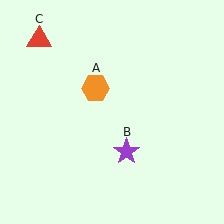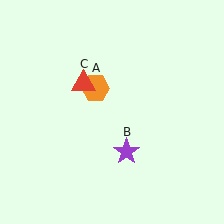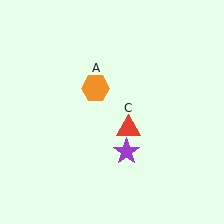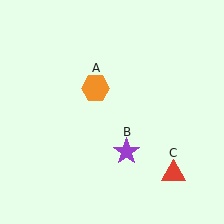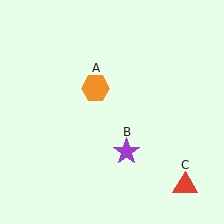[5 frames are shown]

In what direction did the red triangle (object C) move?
The red triangle (object C) moved down and to the right.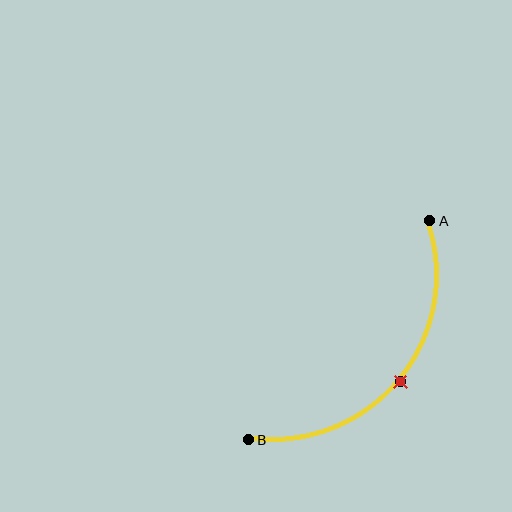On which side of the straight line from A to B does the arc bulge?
The arc bulges below and to the right of the straight line connecting A and B.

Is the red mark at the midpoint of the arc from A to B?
Yes. The red mark lies on the arc at equal arc-length from both A and B — it is the arc midpoint.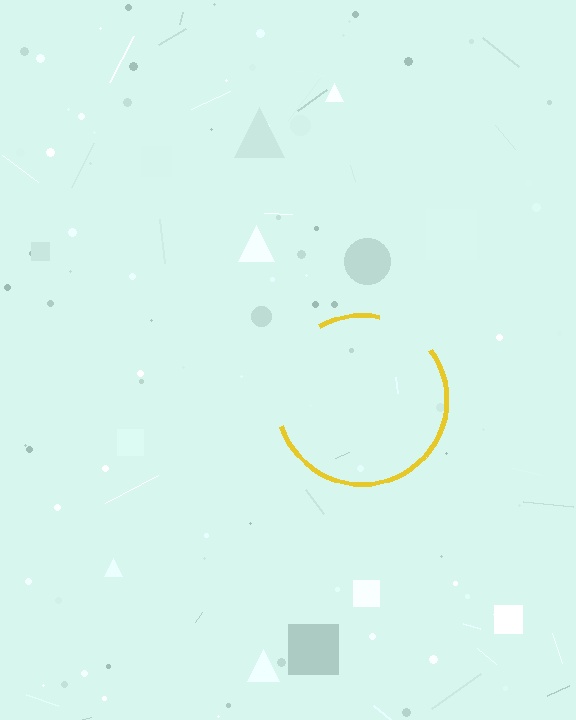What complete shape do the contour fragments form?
The contour fragments form a circle.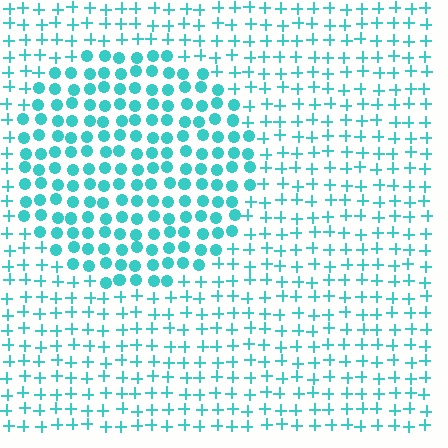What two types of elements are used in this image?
The image uses circles inside the circle region and plus signs outside it.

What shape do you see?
I see a circle.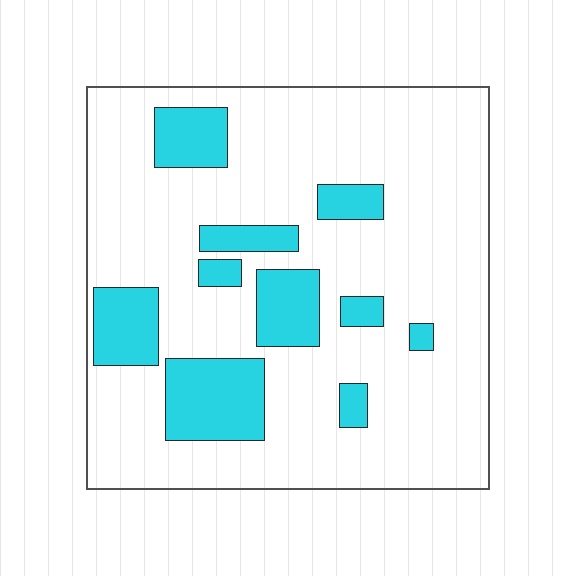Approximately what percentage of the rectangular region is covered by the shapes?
Approximately 20%.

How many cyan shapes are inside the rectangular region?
10.